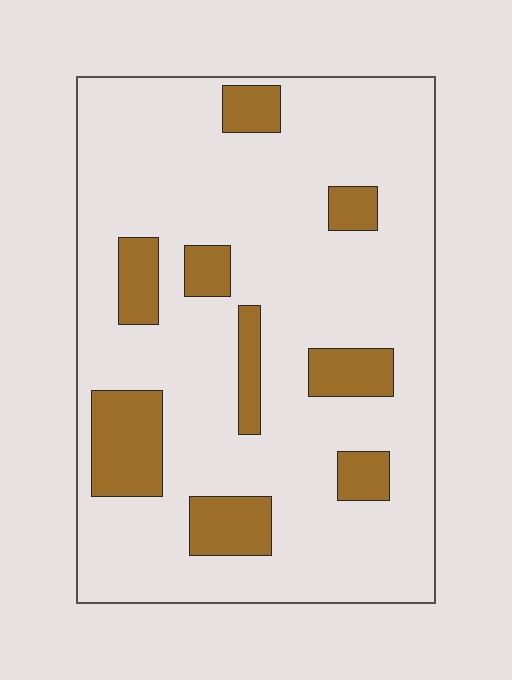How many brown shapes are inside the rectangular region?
9.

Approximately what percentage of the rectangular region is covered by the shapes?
Approximately 20%.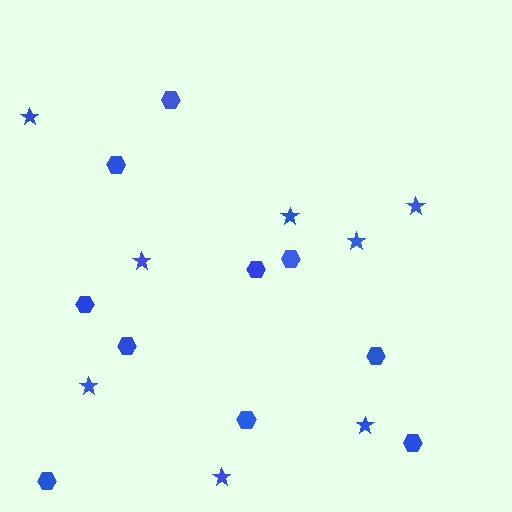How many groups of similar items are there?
There are 2 groups: one group of stars (8) and one group of hexagons (10).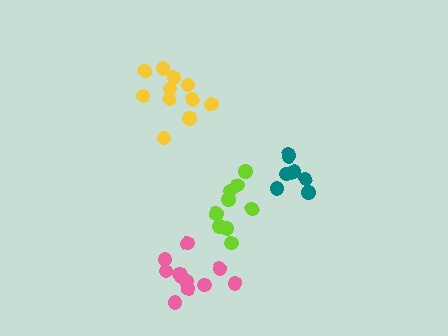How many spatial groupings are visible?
There are 4 spatial groupings.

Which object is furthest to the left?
The yellow cluster is leftmost.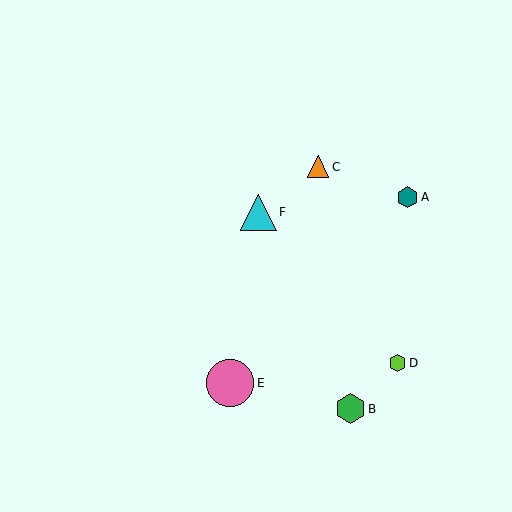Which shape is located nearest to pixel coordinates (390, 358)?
The lime hexagon (labeled D) at (398, 363) is nearest to that location.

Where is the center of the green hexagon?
The center of the green hexagon is at (350, 409).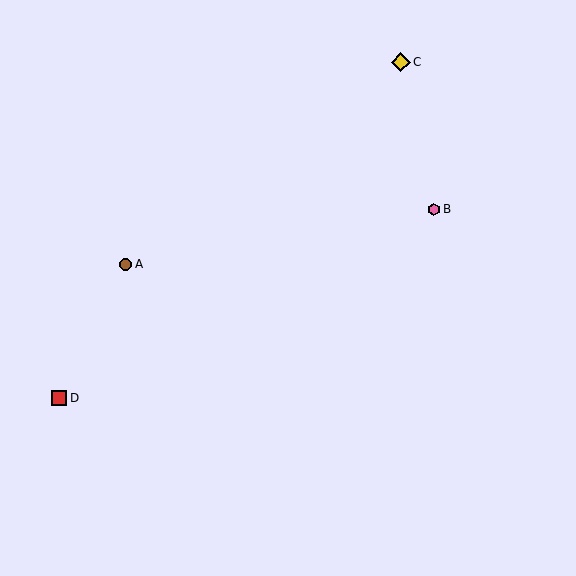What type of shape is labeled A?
Shape A is a brown circle.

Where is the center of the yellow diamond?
The center of the yellow diamond is at (401, 62).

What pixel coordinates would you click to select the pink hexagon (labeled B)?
Click at (434, 209) to select the pink hexagon B.